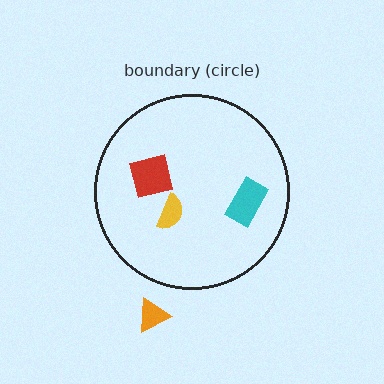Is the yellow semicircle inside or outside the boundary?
Inside.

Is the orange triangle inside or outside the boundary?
Outside.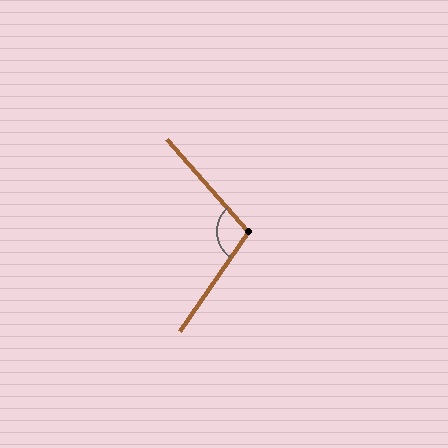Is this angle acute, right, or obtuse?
It is obtuse.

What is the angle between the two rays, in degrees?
Approximately 104 degrees.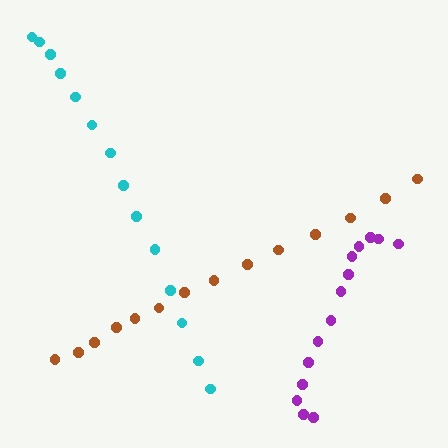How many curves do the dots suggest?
There are 3 distinct paths.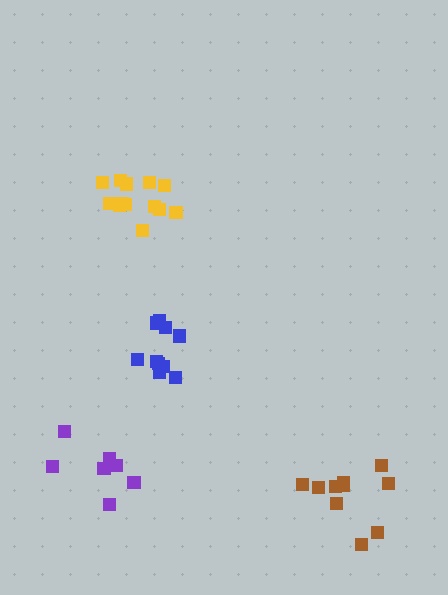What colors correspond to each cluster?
The clusters are colored: blue, yellow, purple, brown.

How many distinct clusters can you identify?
There are 4 distinct clusters.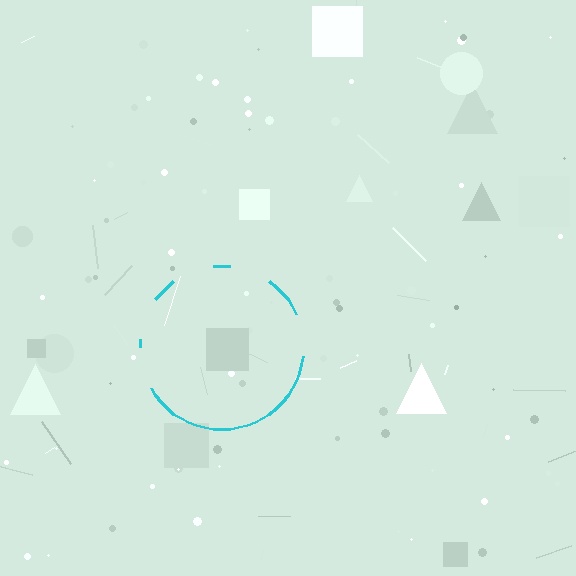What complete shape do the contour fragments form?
The contour fragments form a circle.